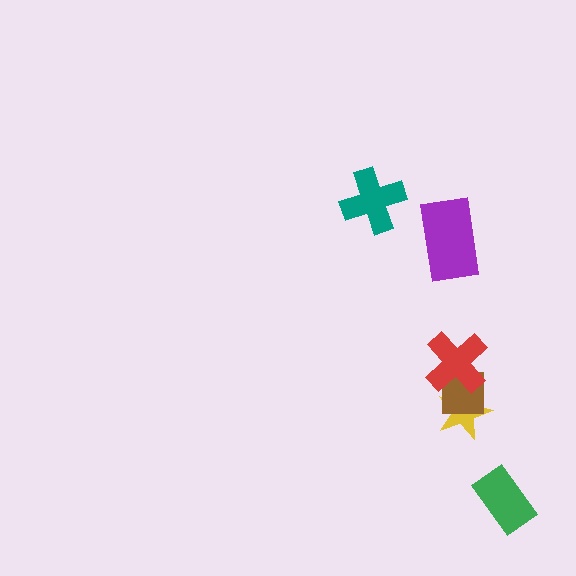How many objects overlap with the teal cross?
0 objects overlap with the teal cross.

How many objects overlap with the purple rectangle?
0 objects overlap with the purple rectangle.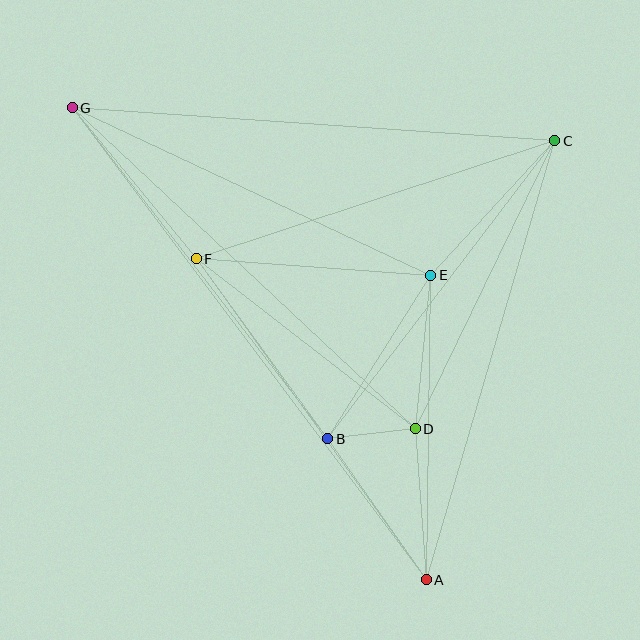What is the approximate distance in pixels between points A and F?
The distance between A and F is approximately 395 pixels.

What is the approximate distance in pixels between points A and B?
The distance between A and B is approximately 172 pixels.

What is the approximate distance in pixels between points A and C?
The distance between A and C is approximately 457 pixels.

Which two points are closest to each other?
Points B and D are closest to each other.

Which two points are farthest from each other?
Points A and G are farthest from each other.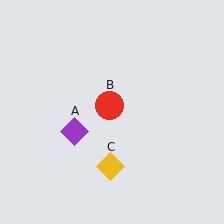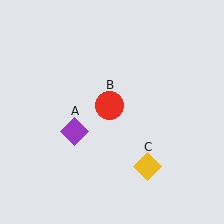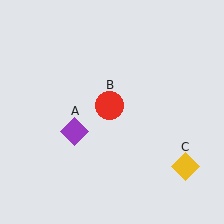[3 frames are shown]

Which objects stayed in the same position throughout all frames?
Purple diamond (object A) and red circle (object B) remained stationary.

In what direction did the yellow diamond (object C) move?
The yellow diamond (object C) moved right.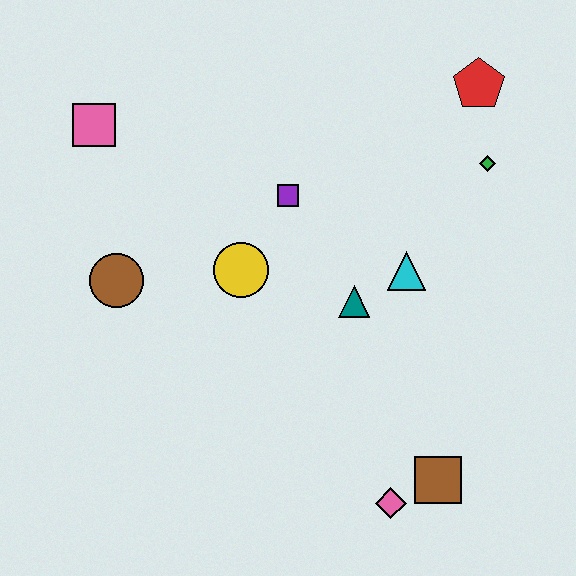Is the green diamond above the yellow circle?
Yes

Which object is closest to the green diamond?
The red pentagon is closest to the green diamond.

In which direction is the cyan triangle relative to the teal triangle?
The cyan triangle is to the right of the teal triangle.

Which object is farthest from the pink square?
The brown square is farthest from the pink square.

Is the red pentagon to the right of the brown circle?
Yes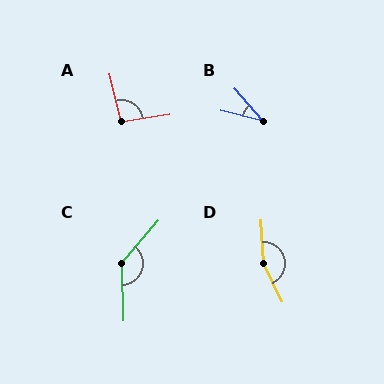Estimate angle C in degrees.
Approximately 137 degrees.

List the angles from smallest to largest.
B (36°), A (95°), C (137°), D (158°).